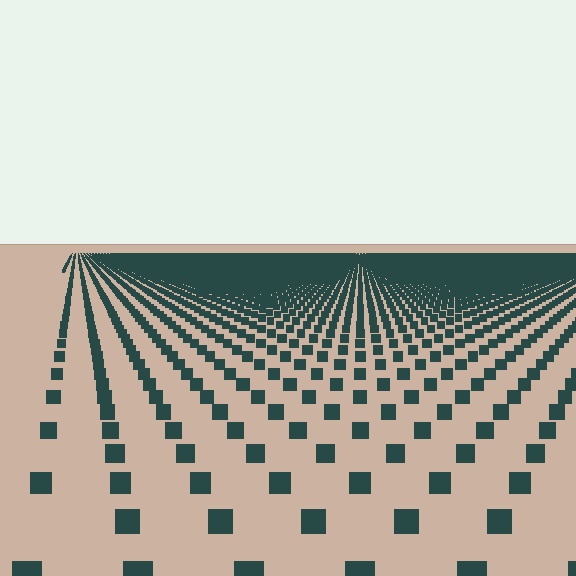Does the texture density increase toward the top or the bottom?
Density increases toward the top.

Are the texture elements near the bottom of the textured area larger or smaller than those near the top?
Larger. Near the bottom, elements are closer to the viewer and appear at a bigger on-screen size.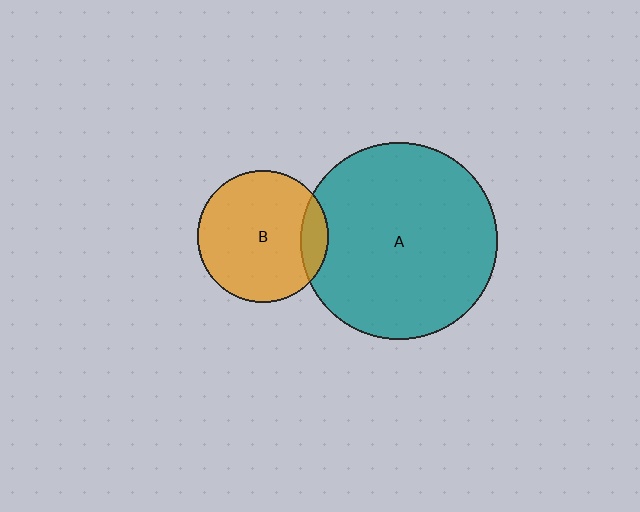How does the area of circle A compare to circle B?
Approximately 2.3 times.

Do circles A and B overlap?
Yes.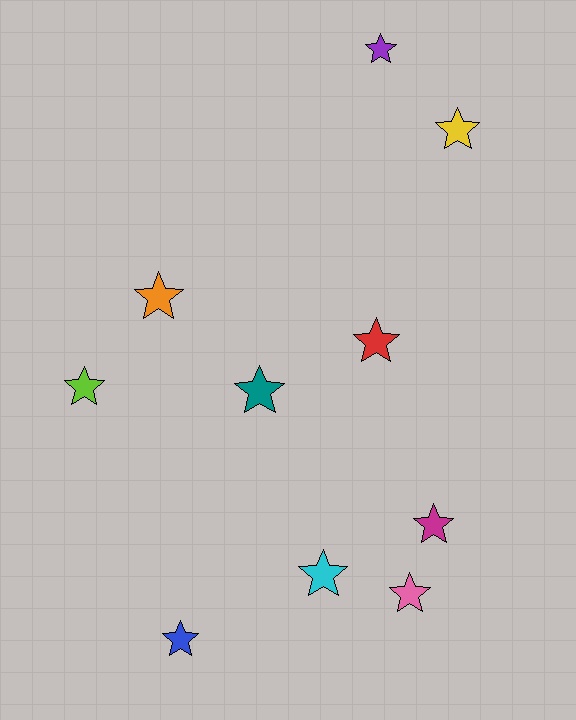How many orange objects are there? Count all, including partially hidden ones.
There is 1 orange object.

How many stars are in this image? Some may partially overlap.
There are 10 stars.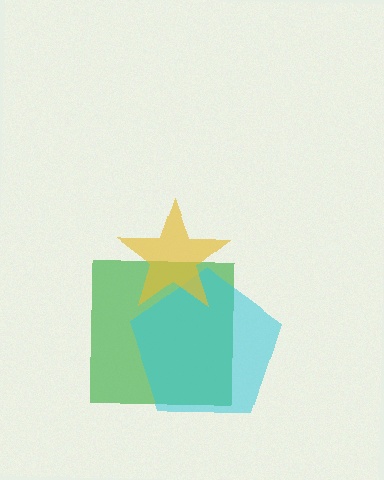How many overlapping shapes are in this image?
There are 3 overlapping shapes in the image.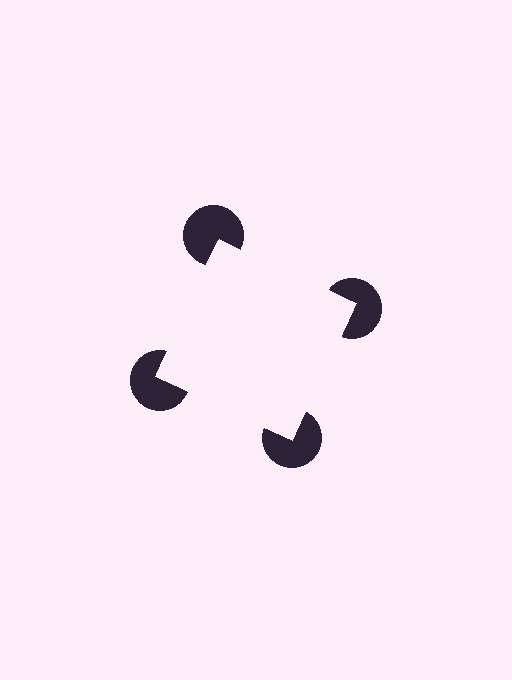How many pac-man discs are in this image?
There are 4 — one at each vertex of the illusory square.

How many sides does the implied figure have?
4 sides.